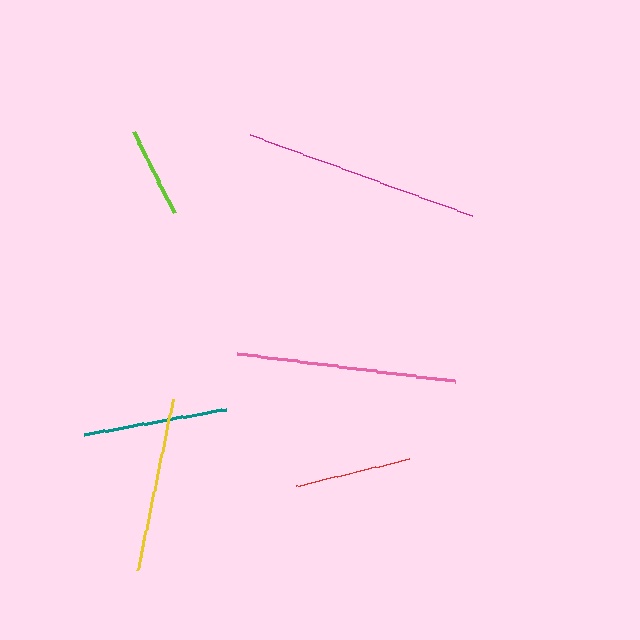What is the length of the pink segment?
The pink segment is approximately 220 pixels long.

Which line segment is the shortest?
The lime line is the shortest at approximately 91 pixels.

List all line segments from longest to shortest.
From longest to shortest: magenta, pink, yellow, teal, red, lime.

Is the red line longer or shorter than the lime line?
The red line is longer than the lime line.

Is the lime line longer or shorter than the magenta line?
The magenta line is longer than the lime line.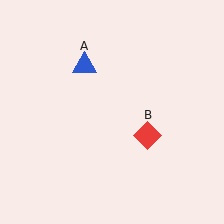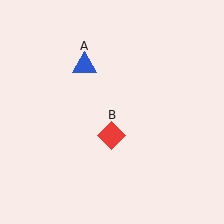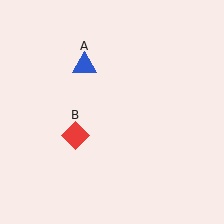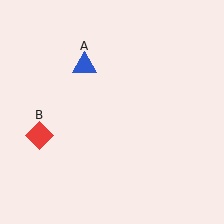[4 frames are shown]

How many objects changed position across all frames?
1 object changed position: red diamond (object B).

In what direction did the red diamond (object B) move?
The red diamond (object B) moved left.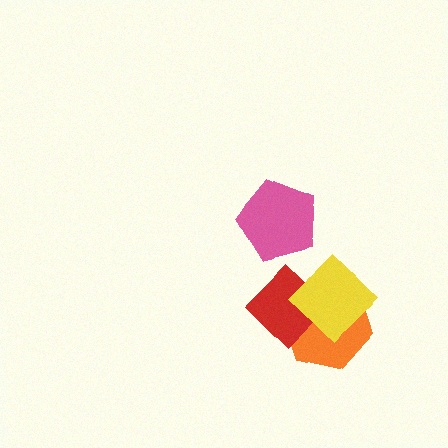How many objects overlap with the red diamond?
2 objects overlap with the red diamond.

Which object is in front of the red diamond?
The yellow diamond is in front of the red diamond.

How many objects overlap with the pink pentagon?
0 objects overlap with the pink pentagon.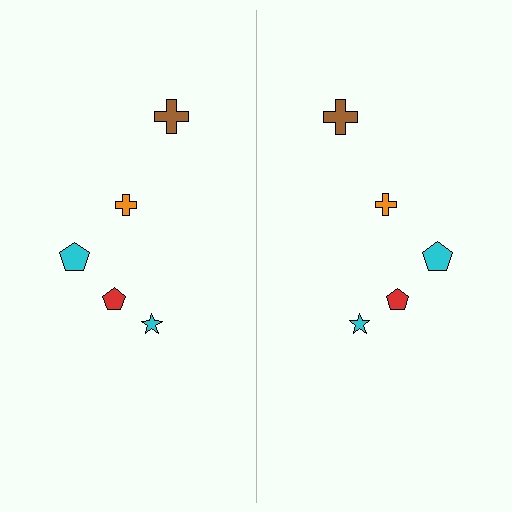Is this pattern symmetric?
Yes, this pattern has bilateral (reflection) symmetry.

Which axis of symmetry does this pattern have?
The pattern has a vertical axis of symmetry running through the center of the image.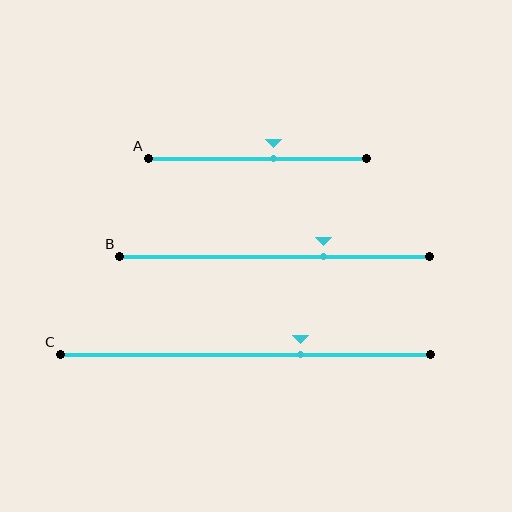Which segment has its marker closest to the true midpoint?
Segment A has its marker closest to the true midpoint.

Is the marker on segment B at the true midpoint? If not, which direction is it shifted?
No, the marker on segment B is shifted to the right by about 16% of the segment length.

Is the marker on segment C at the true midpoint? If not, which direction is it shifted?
No, the marker on segment C is shifted to the right by about 15% of the segment length.